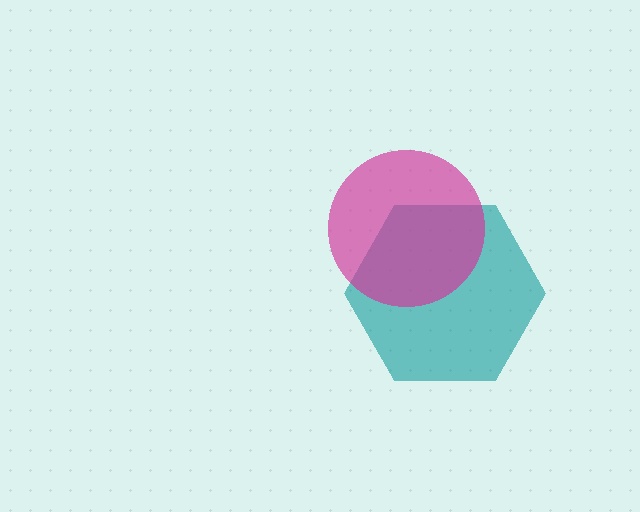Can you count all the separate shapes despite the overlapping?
Yes, there are 2 separate shapes.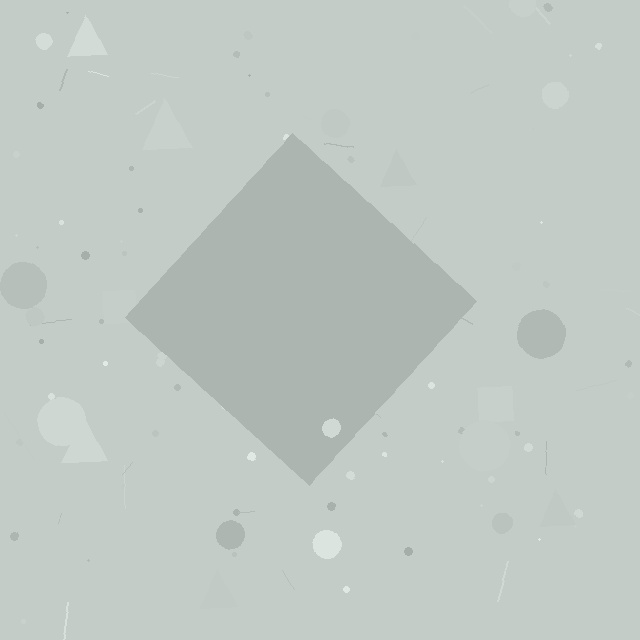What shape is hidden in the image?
A diamond is hidden in the image.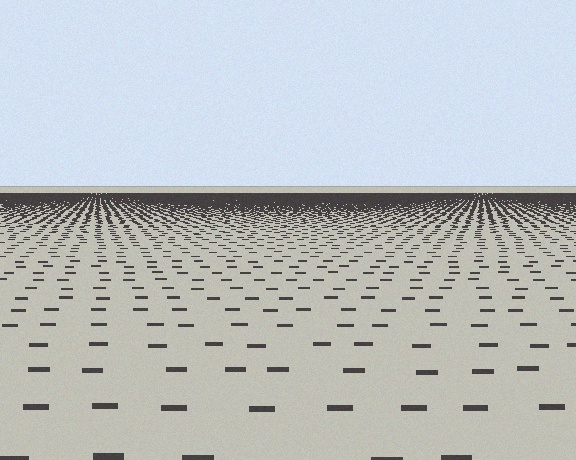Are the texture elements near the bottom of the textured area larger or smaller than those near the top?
Larger. Near the bottom, elements are closer to the viewer and appear at a bigger on-screen size.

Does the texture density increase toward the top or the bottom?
Density increases toward the top.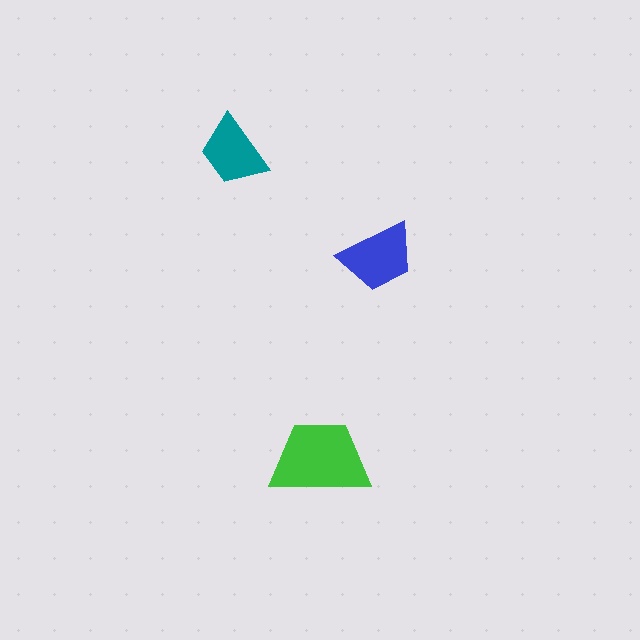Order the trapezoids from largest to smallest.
the green one, the blue one, the teal one.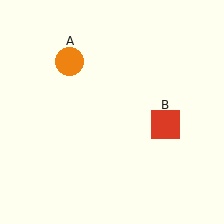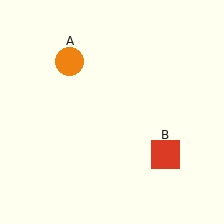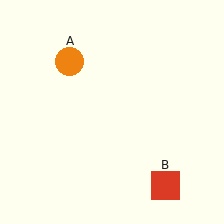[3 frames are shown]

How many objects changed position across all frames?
1 object changed position: red square (object B).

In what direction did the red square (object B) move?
The red square (object B) moved down.